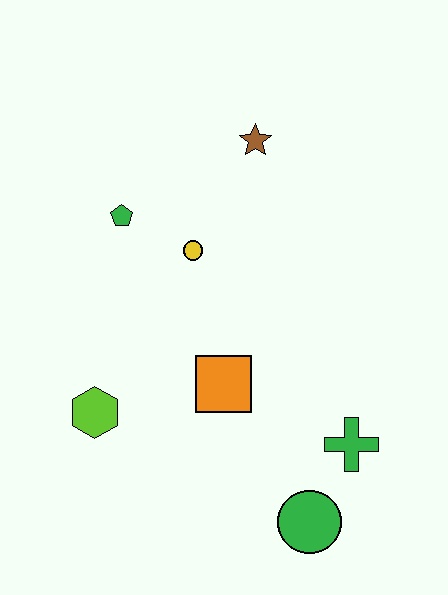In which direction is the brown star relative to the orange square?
The brown star is above the orange square.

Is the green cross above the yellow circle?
No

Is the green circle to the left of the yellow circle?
No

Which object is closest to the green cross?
The green circle is closest to the green cross.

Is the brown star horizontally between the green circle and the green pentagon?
Yes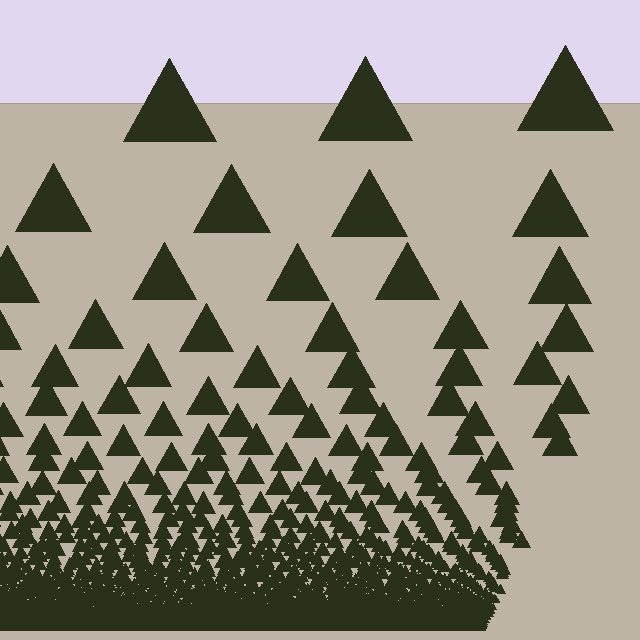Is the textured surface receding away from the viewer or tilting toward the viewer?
The surface appears to tilt toward the viewer. Texture elements get larger and sparser toward the top.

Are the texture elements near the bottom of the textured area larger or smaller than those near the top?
Smaller. The gradient is inverted — elements near the bottom are smaller and denser.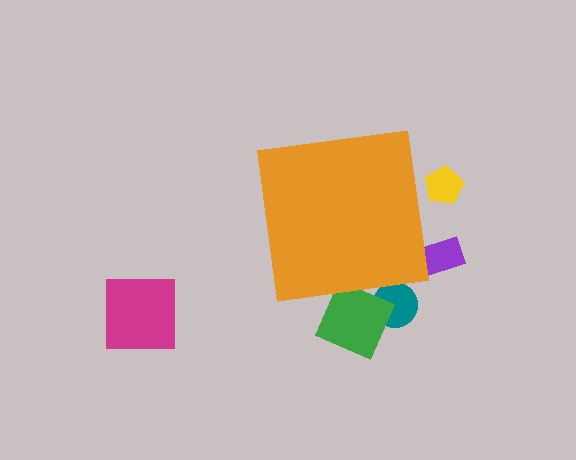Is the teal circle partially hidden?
Yes, the teal circle is partially hidden behind the orange square.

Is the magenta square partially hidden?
No, the magenta square is fully visible.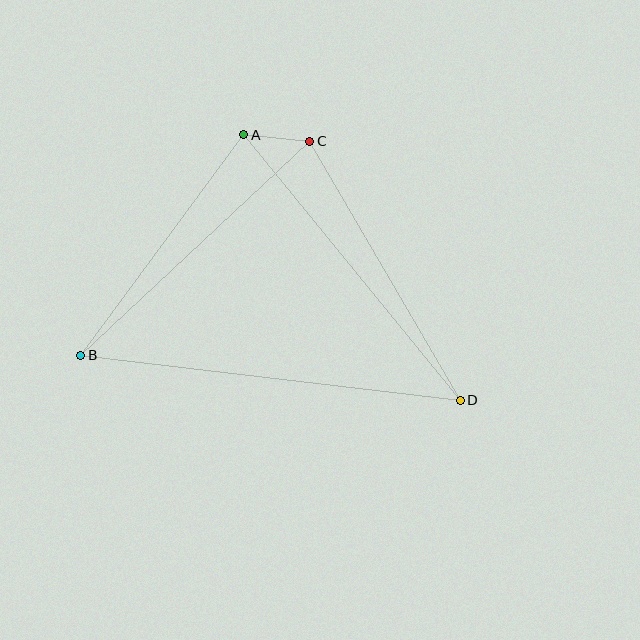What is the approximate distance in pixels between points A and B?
The distance between A and B is approximately 274 pixels.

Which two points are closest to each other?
Points A and C are closest to each other.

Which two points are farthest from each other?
Points B and D are farthest from each other.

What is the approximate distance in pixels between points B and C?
The distance between B and C is approximately 313 pixels.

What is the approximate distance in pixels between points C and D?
The distance between C and D is approximately 299 pixels.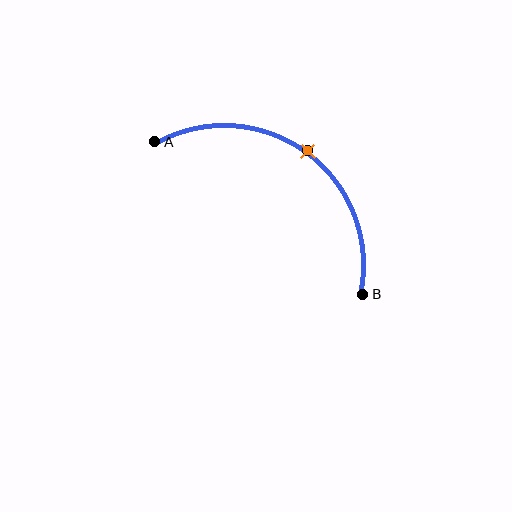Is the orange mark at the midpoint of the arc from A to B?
Yes. The orange mark lies on the arc at equal arc-length from both A and B — it is the arc midpoint.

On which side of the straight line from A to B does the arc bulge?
The arc bulges above and to the right of the straight line connecting A and B.